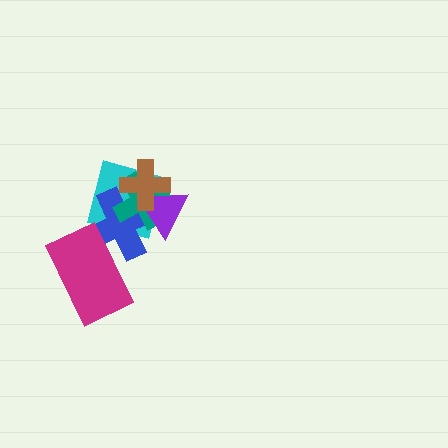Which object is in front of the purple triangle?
The brown cross is in front of the purple triangle.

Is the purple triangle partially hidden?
Yes, it is partially covered by another shape.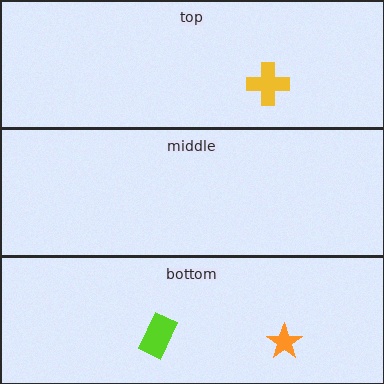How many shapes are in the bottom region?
2.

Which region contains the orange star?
The bottom region.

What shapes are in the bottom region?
The lime rectangle, the orange star.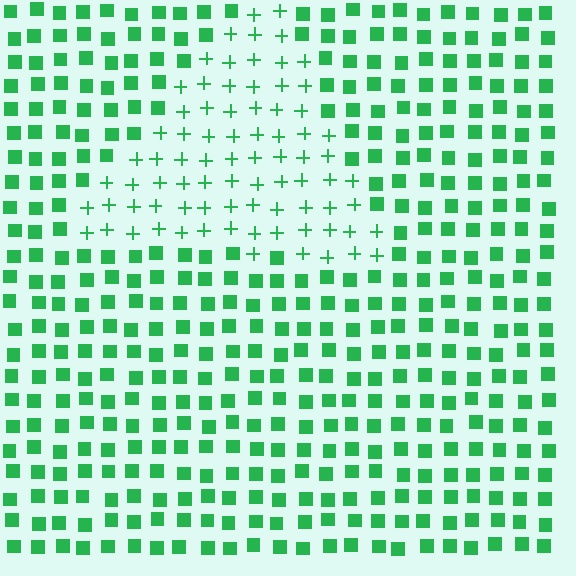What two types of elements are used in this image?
The image uses plus signs inside the triangle region and squares outside it.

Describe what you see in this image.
The image is filled with small green elements arranged in a uniform grid. A triangle-shaped region contains plus signs, while the surrounding area contains squares. The boundary is defined purely by the change in element shape.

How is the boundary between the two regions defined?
The boundary is defined by a change in element shape: plus signs inside vs. squares outside. All elements share the same color and spacing.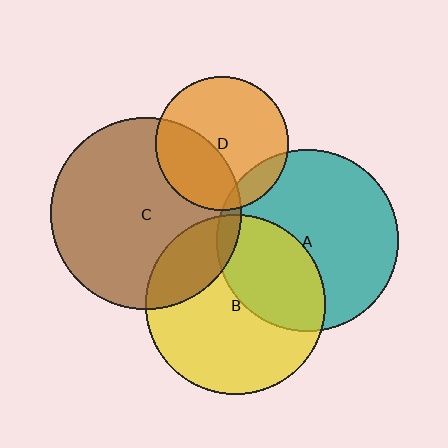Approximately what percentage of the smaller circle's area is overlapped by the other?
Approximately 20%.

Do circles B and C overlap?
Yes.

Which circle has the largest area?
Circle C (brown).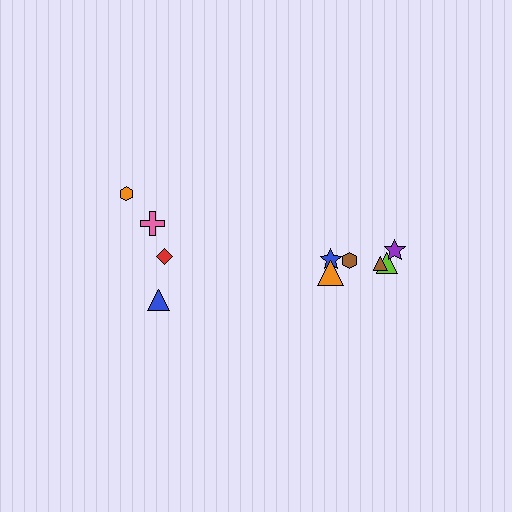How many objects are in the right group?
There are 6 objects.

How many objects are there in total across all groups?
There are 10 objects.